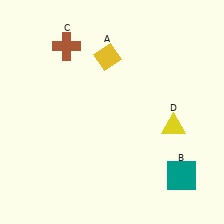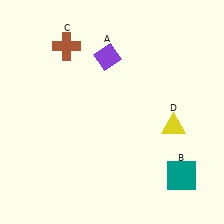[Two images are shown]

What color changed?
The diamond (A) changed from yellow in Image 1 to purple in Image 2.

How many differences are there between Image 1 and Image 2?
There is 1 difference between the two images.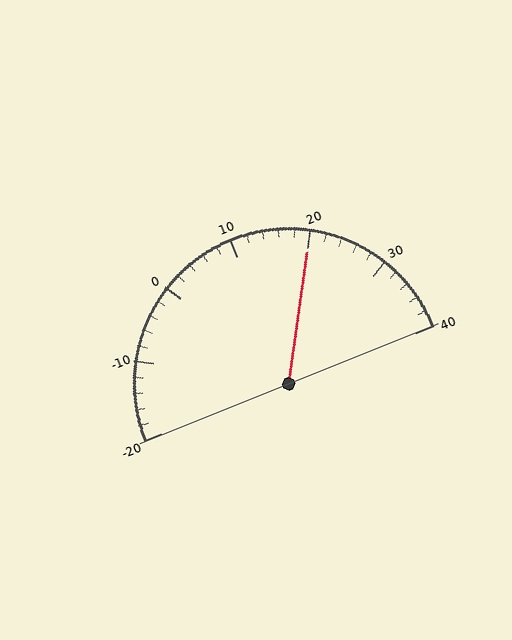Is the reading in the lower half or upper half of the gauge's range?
The reading is in the upper half of the range (-20 to 40).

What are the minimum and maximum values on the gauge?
The gauge ranges from -20 to 40.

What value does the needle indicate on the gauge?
The needle indicates approximately 20.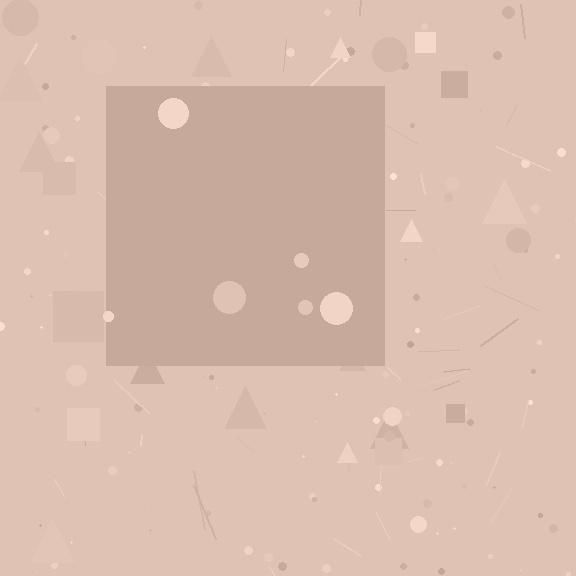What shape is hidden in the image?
A square is hidden in the image.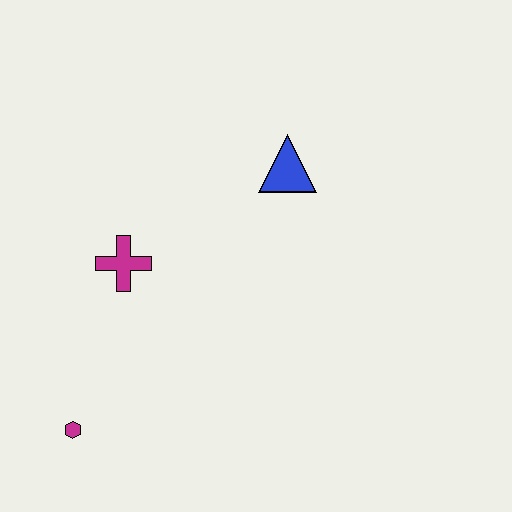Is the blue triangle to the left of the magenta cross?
No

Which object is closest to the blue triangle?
The magenta cross is closest to the blue triangle.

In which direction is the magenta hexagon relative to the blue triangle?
The magenta hexagon is below the blue triangle.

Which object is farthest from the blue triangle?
The magenta hexagon is farthest from the blue triangle.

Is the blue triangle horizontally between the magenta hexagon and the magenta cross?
No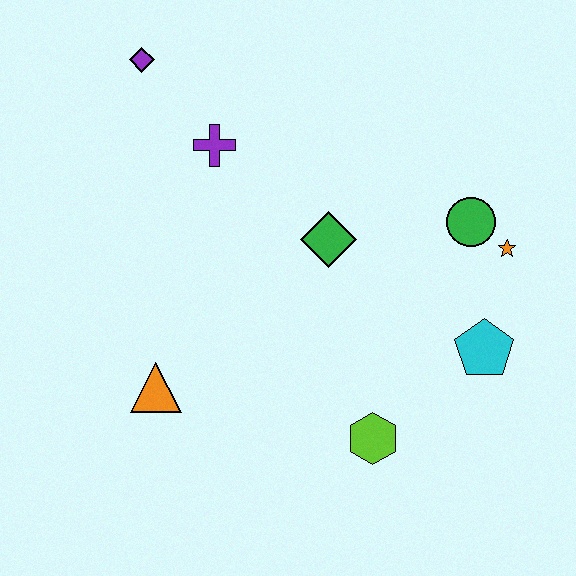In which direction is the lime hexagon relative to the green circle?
The lime hexagon is below the green circle.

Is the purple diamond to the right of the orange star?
No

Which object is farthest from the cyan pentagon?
The purple diamond is farthest from the cyan pentagon.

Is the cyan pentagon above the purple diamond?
No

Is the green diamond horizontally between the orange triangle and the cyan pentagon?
Yes